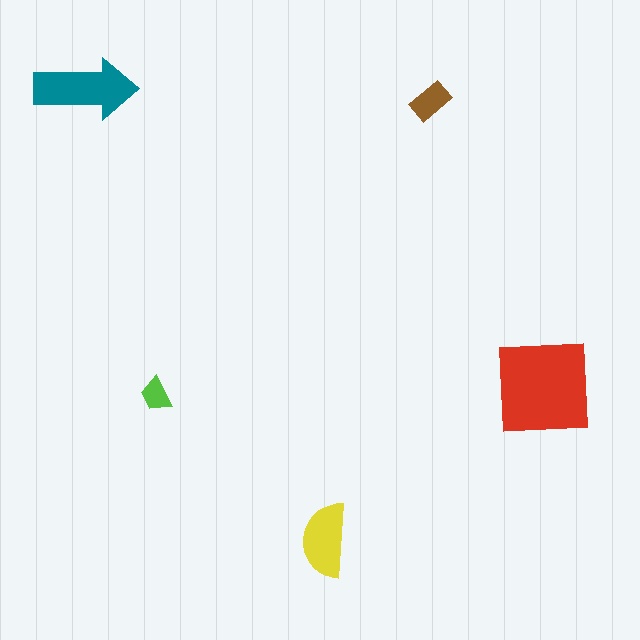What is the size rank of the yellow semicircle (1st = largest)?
3rd.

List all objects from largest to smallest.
The red square, the teal arrow, the yellow semicircle, the brown rectangle, the lime trapezoid.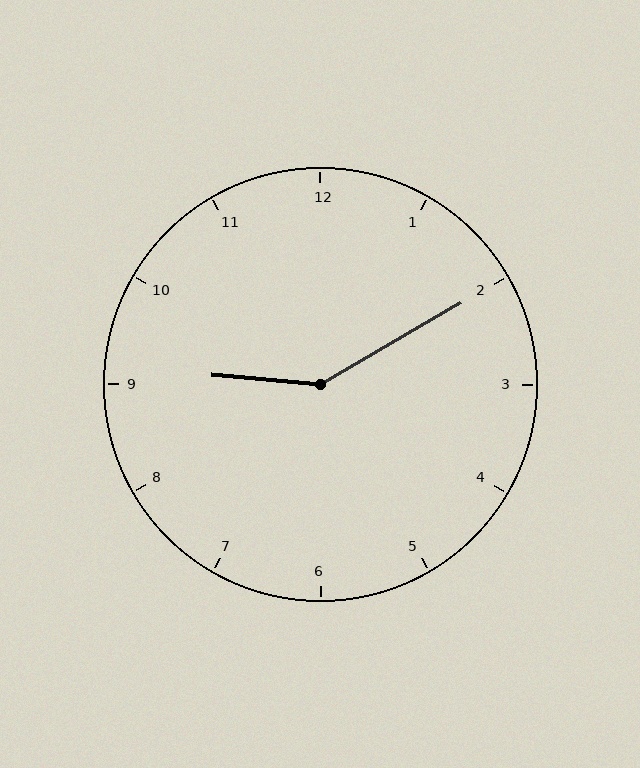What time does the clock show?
9:10.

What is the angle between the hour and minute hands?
Approximately 145 degrees.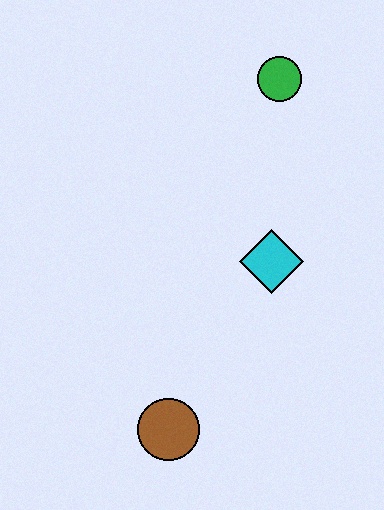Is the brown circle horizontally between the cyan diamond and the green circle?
No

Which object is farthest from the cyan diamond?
The brown circle is farthest from the cyan diamond.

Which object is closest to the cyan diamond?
The green circle is closest to the cyan diamond.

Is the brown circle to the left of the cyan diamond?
Yes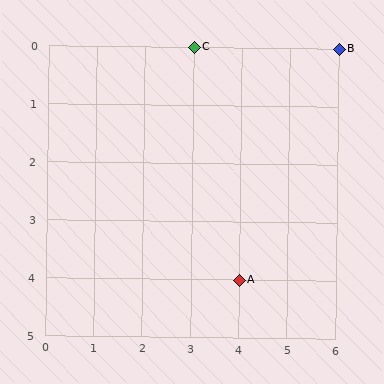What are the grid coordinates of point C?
Point C is at grid coordinates (3, 0).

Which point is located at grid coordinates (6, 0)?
Point B is at (6, 0).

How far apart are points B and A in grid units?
Points B and A are 2 columns and 4 rows apart (about 4.5 grid units diagonally).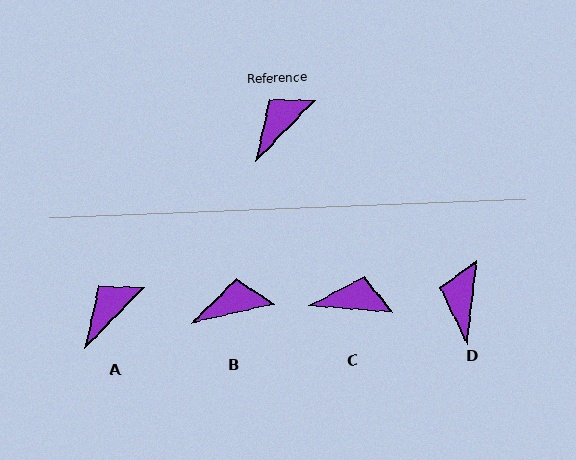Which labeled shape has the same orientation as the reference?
A.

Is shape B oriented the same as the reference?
No, it is off by about 33 degrees.